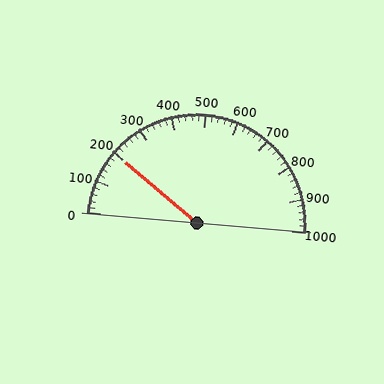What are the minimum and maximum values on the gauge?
The gauge ranges from 0 to 1000.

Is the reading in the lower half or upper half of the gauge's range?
The reading is in the lower half of the range (0 to 1000).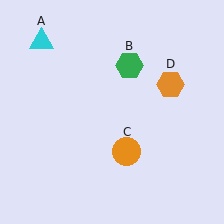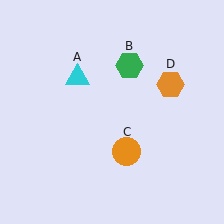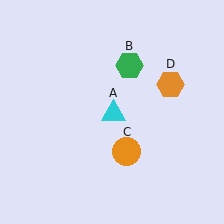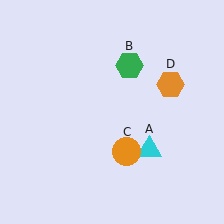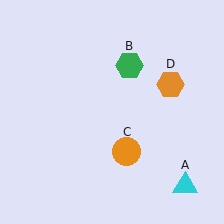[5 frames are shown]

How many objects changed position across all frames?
1 object changed position: cyan triangle (object A).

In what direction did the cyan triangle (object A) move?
The cyan triangle (object A) moved down and to the right.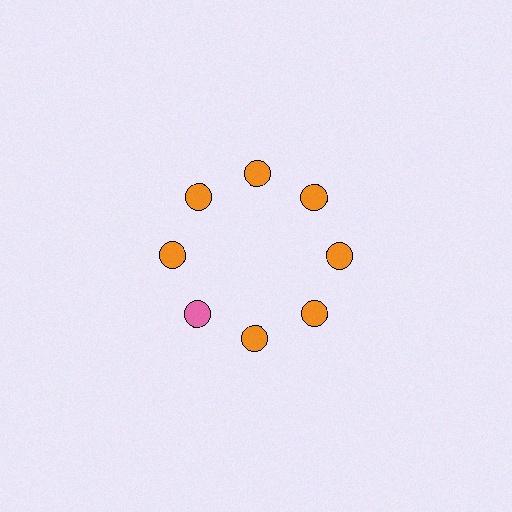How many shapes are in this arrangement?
There are 8 shapes arranged in a ring pattern.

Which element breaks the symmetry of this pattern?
The pink circle at roughly the 8 o'clock position breaks the symmetry. All other shapes are orange circles.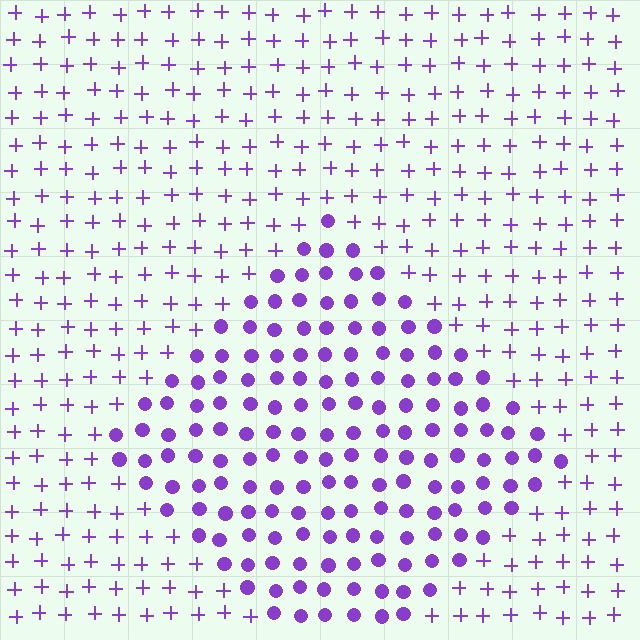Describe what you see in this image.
The image is filled with small purple elements arranged in a uniform grid. A diamond-shaped region contains circles, while the surrounding area contains plus signs. The boundary is defined purely by the change in element shape.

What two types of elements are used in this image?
The image uses circles inside the diamond region and plus signs outside it.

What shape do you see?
I see a diamond.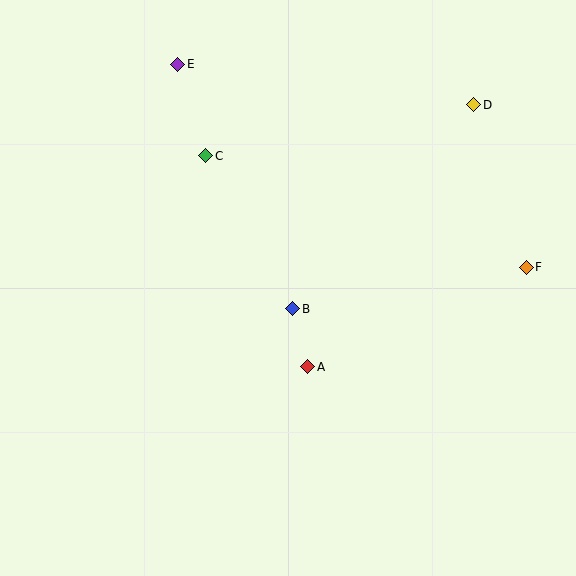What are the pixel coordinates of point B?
Point B is at (293, 309).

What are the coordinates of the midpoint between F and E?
The midpoint between F and E is at (352, 166).